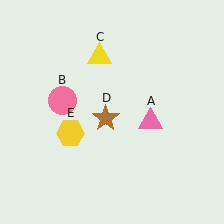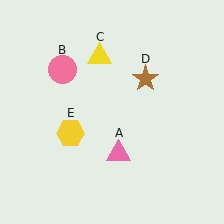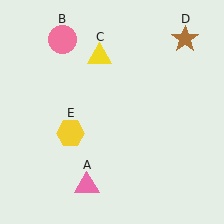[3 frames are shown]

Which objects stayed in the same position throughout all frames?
Yellow triangle (object C) and yellow hexagon (object E) remained stationary.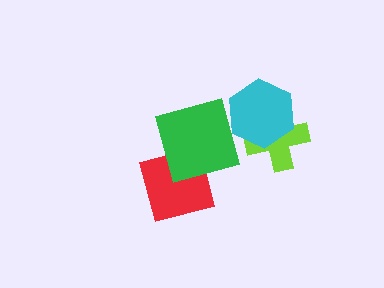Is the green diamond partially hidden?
No, no other shape covers it.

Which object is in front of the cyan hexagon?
The green diamond is in front of the cyan hexagon.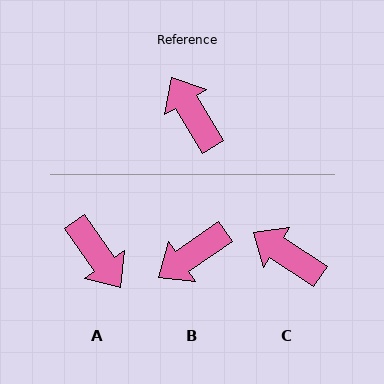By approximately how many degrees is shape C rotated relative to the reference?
Approximately 25 degrees counter-clockwise.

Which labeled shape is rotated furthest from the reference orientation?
A, about 176 degrees away.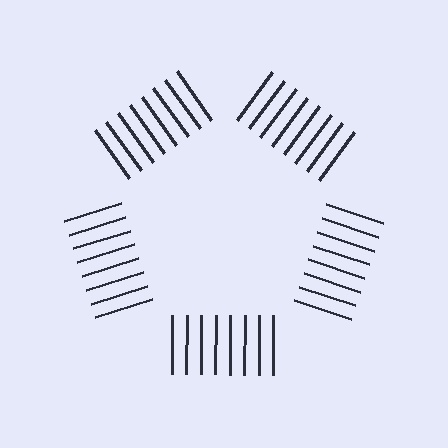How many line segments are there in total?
40 — 8 along each of the 5 edges.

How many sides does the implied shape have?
5 sides — the line-ends trace a pentagon.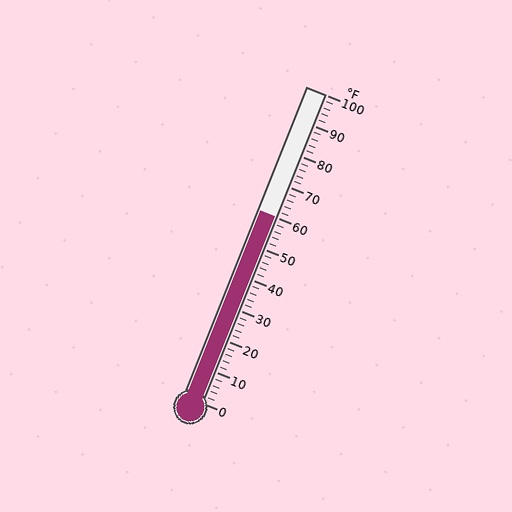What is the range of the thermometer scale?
The thermometer scale ranges from 0°F to 100°F.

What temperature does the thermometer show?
The thermometer shows approximately 60°F.